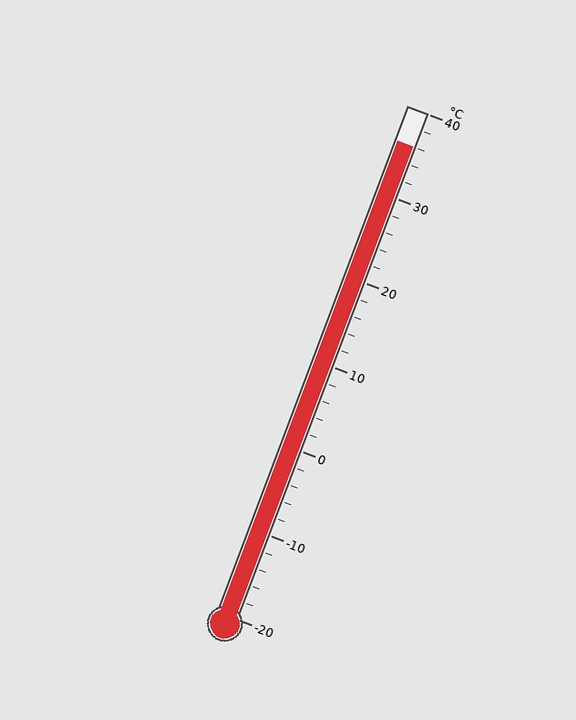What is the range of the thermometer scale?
The thermometer scale ranges from -20°C to 40°C.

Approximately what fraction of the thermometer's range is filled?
The thermometer is filled to approximately 95% of its range.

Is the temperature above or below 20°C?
The temperature is above 20°C.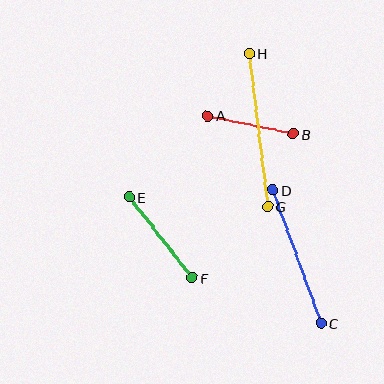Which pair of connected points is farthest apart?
Points G and H are farthest apart.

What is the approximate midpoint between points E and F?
The midpoint is at approximately (161, 237) pixels.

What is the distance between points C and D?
The distance is approximately 141 pixels.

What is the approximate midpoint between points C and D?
The midpoint is at approximately (297, 257) pixels.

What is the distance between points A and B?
The distance is approximately 87 pixels.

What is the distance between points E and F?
The distance is approximately 103 pixels.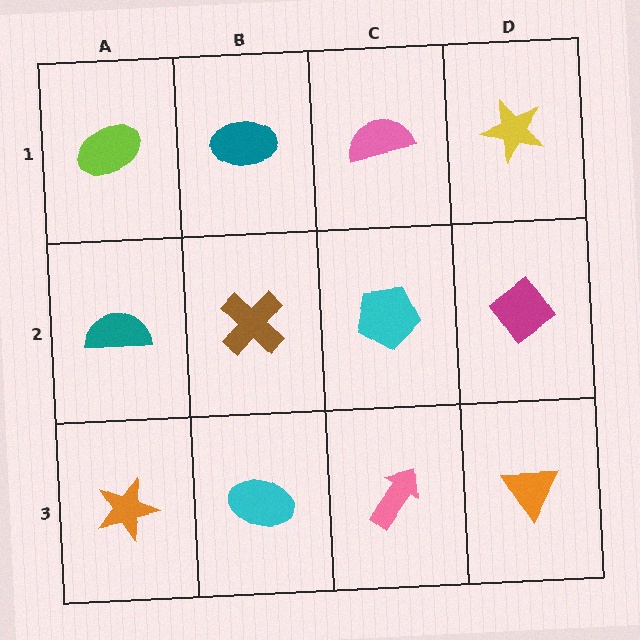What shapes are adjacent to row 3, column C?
A cyan pentagon (row 2, column C), a cyan ellipse (row 3, column B), an orange triangle (row 3, column D).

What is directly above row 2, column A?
A lime ellipse.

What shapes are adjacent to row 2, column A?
A lime ellipse (row 1, column A), an orange star (row 3, column A), a brown cross (row 2, column B).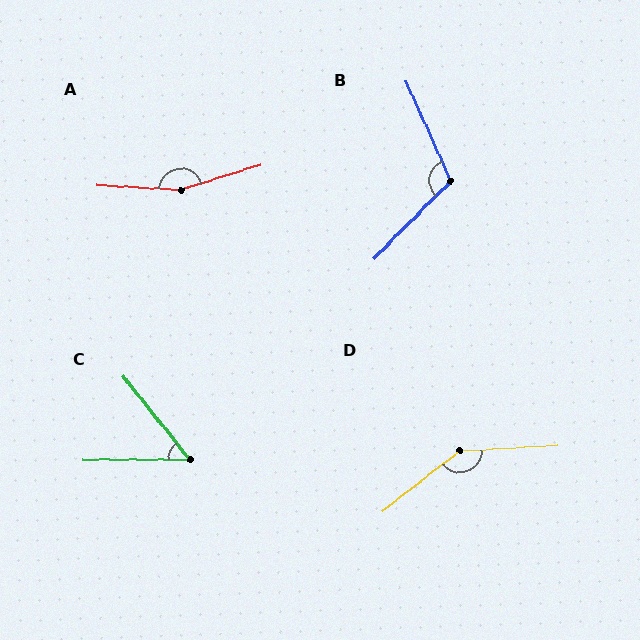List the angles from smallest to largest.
C (51°), B (111°), D (145°), A (160°).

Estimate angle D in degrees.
Approximately 145 degrees.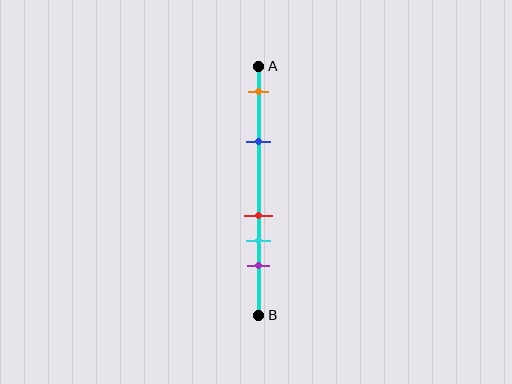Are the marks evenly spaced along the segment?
No, the marks are not evenly spaced.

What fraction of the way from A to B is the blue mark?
The blue mark is approximately 30% (0.3) of the way from A to B.